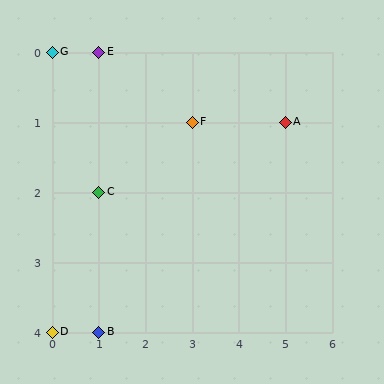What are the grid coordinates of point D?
Point D is at grid coordinates (0, 4).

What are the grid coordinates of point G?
Point G is at grid coordinates (0, 0).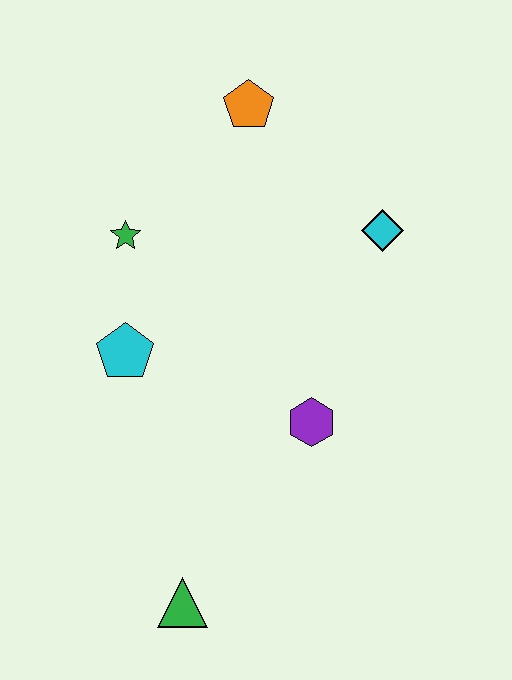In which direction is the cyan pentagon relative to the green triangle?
The cyan pentagon is above the green triangle.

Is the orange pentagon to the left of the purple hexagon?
Yes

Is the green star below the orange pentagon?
Yes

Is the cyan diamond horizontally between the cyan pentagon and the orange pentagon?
No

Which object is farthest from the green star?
The green triangle is farthest from the green star.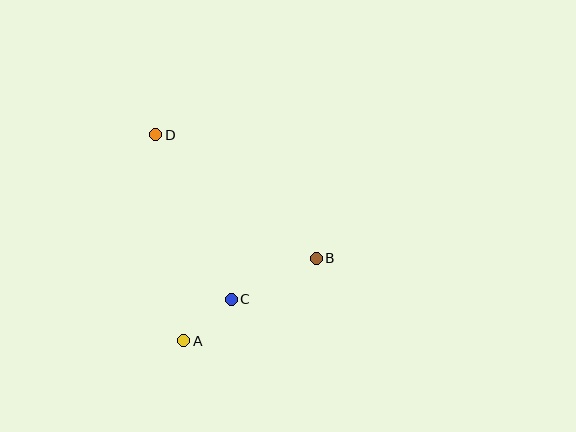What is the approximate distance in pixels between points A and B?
The distance between A and B is approximately 156 pixels.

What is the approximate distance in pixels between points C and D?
The distance between C and D is approximately 181 pixels.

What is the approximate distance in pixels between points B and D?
The distance between B and D is approximately 202 pixels.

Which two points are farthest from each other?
Points A and D are farthest from each other.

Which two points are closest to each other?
Points A and C are closest to each other.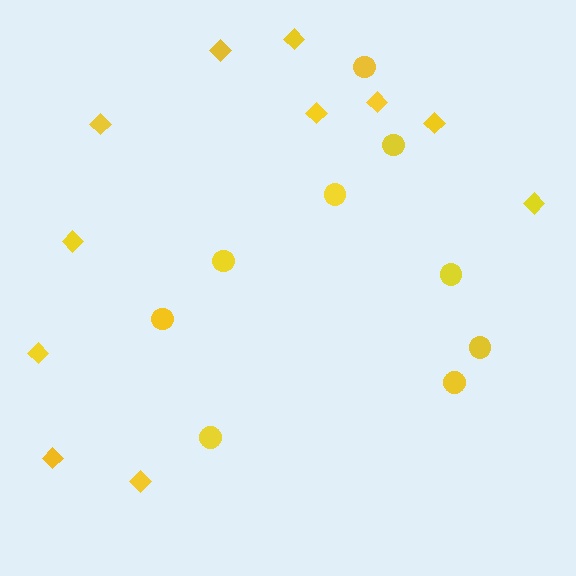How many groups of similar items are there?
There are 2 groups: one group of diamonds (11) and one group of circles (9).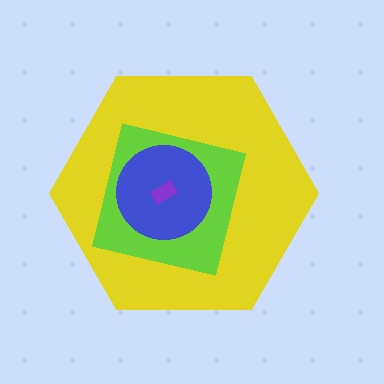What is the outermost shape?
The yellow hexagon.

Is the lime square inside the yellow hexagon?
Yes.